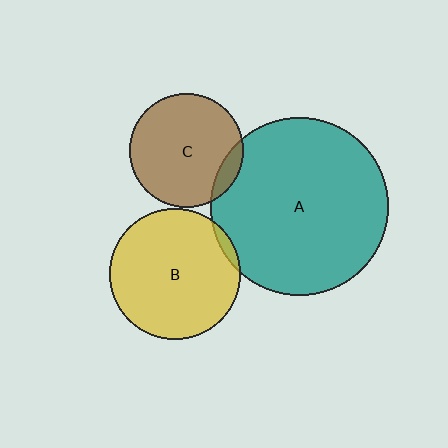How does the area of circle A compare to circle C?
Approximately 2.5 times.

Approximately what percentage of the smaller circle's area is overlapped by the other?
Approximately 5%.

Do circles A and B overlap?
Yes.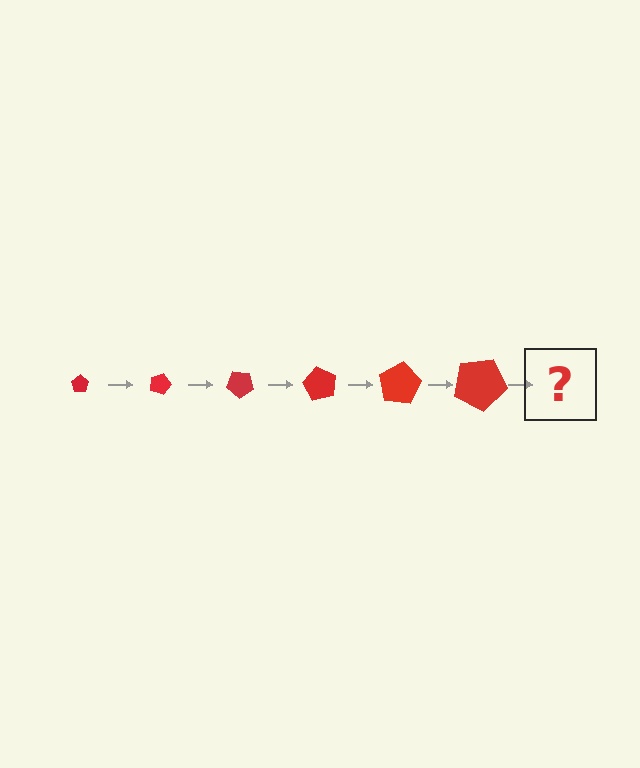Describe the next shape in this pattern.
It should be a pentagon, larger than the previous one and rotated 120 degrees from the start.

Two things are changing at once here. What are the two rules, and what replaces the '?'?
The two rules are that the pentagon grows larger each step and it rotates 20 degrees each step. The '?' should be a pentagon, larger than the previous one and rotated 120 degrees from the start.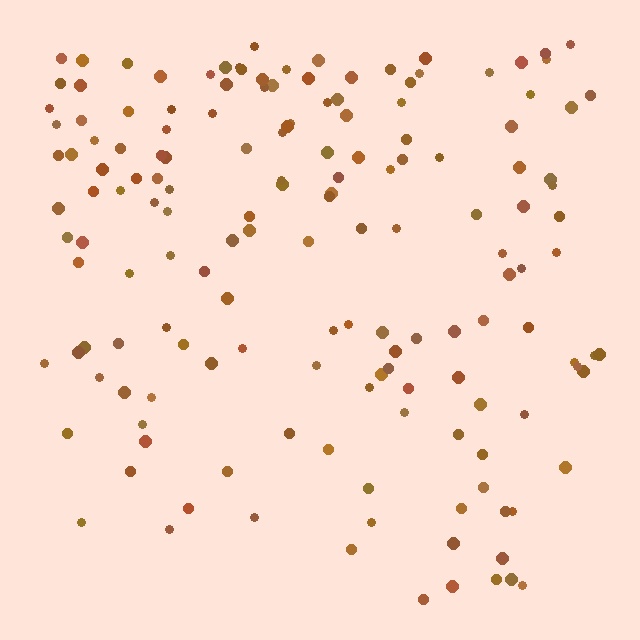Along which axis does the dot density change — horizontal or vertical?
Vertical.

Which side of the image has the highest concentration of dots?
The top.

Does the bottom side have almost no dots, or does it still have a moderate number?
Still a moderate number, just noticeably fewer than the top.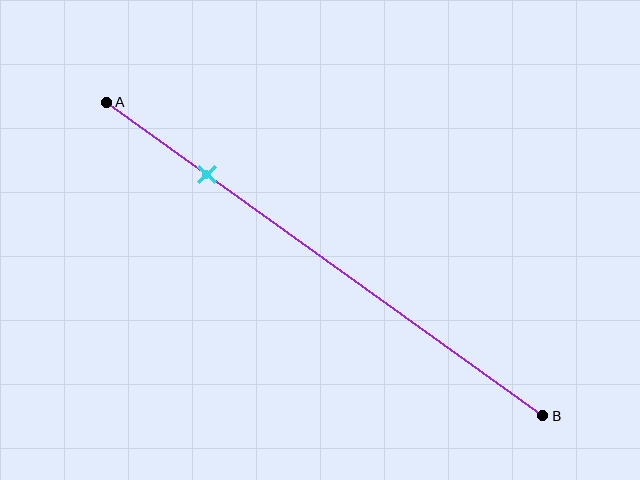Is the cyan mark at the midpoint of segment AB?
No, the mark is at about 25% from A, not at the 50% midpoint.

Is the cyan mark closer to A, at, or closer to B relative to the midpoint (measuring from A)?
The cyan mark is closer to point A than the midpoint of segment AB.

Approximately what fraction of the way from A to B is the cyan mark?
The cyan mark is approximately 25% of the way from A to B.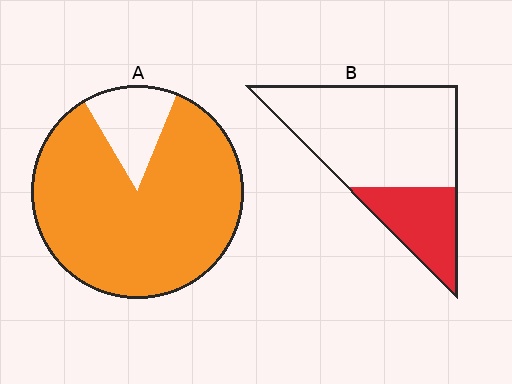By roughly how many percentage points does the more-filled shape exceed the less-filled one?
By roughly 60 percentage points (A over B).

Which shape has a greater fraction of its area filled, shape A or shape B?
Shape A.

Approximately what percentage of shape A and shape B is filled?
A is approximately 85% and B is approximately 30%.